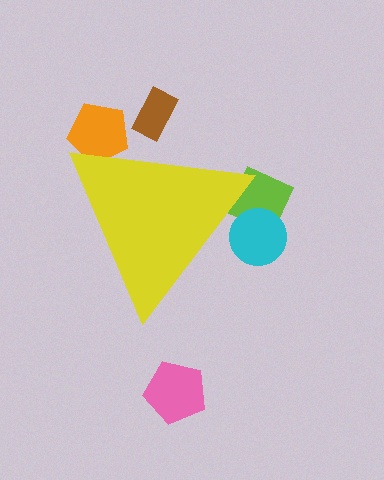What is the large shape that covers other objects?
A yellow triangle.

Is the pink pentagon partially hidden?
No, the pink pentagon is fully visible.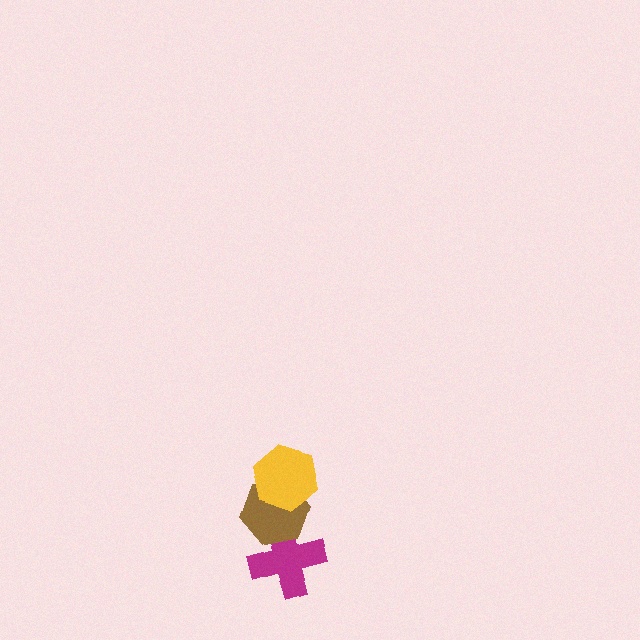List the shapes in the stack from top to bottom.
From top to bottom: the yellow hexagon, the brown hexagon, the magenta cross.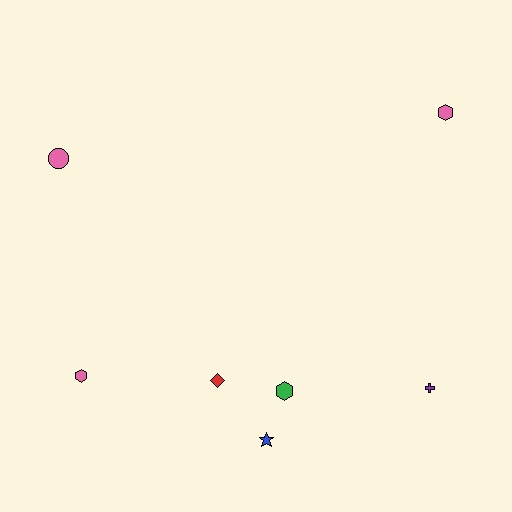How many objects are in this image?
There are 7 objects.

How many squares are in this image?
There are no squares.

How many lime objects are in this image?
There are no lime objects.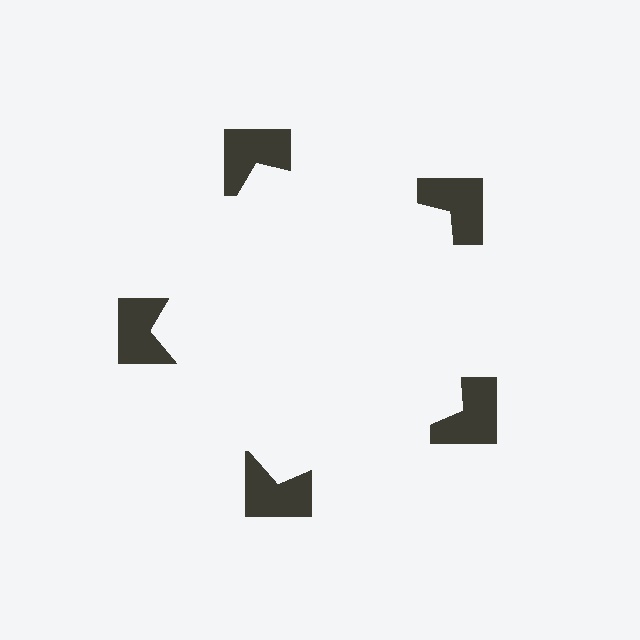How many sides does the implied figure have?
5 sides.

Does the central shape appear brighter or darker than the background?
It typically appears slightly brighter than the background, even though no actual brightness change is drawn.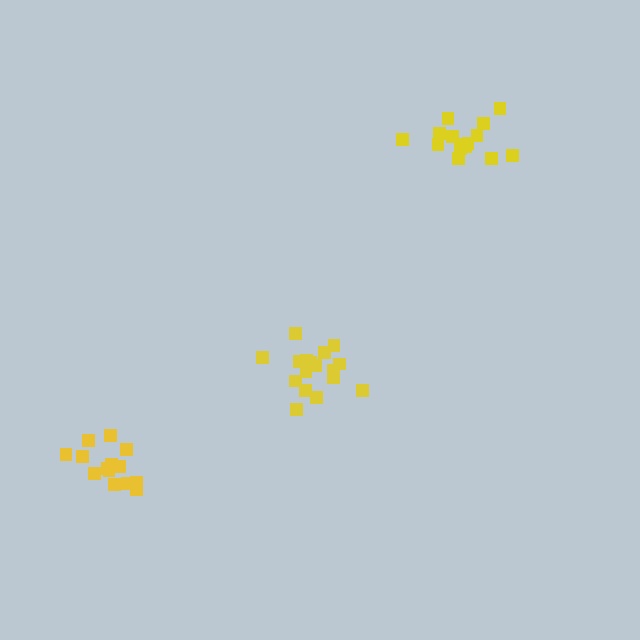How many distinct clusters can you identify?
There are 3 distinct clusters.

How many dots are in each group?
Group 1: 14 dots, Group 2: 17 dots, Group 3: 15 dots (46 total).